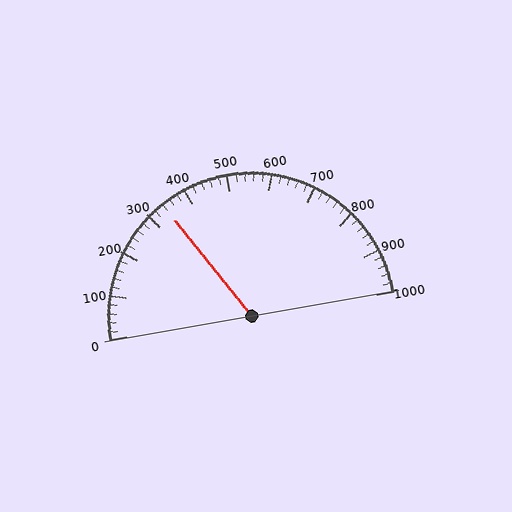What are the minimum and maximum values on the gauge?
The gauge ranges from 0 to 1000.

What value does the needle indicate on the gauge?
The needle indicates approximately 340.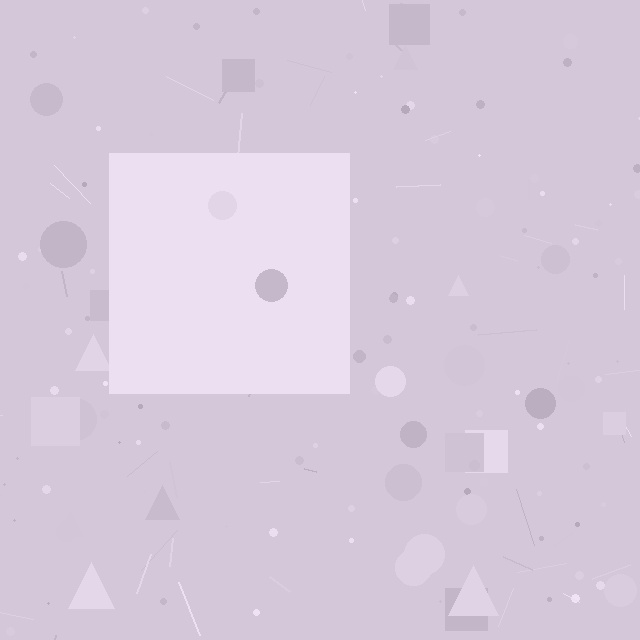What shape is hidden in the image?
A square is hidden in the image.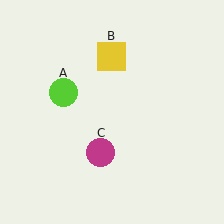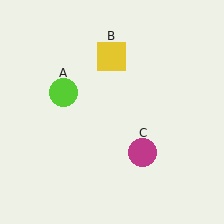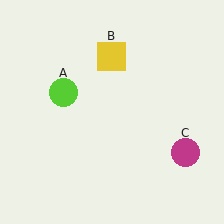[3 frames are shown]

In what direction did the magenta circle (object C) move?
The magenta circle (object C) moved right.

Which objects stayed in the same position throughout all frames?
Lime circle (object A) and yellow square (object B) remained stationary.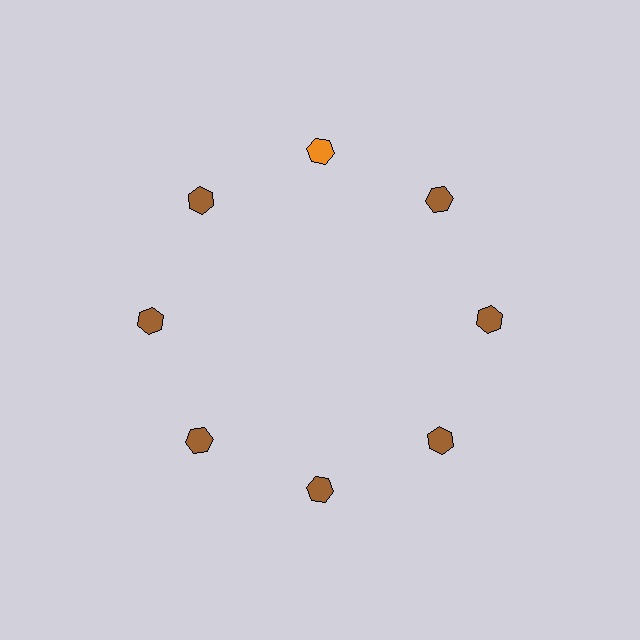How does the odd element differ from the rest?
It has a different color: orange instead of brown.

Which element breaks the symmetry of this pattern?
The orange hexagon at roughly the 12 o'clock position breaks the symmetry. All other shapes are brown hexagons.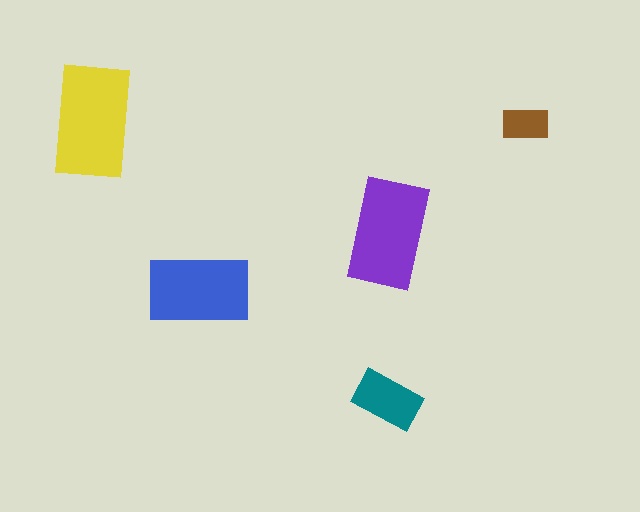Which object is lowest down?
The teal rectangle is bottommost.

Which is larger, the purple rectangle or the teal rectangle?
The purple one.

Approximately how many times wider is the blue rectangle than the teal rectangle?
About 1.5 times wider.